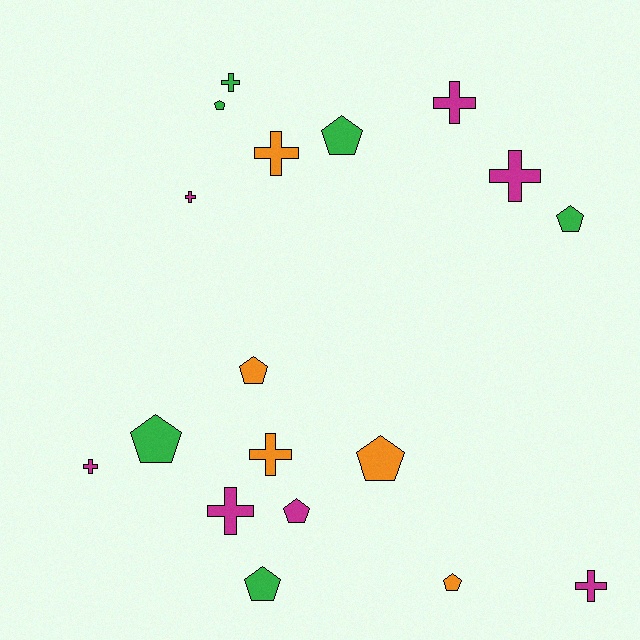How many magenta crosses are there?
There are 6 magenta crosses.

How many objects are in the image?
There are 18 objects.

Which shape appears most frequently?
Cross, with 9 objects.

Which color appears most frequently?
Magenta, with 7 objects.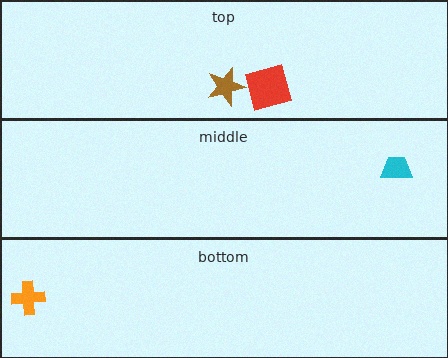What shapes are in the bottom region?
The orange cross.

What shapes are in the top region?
The brown star, the red square.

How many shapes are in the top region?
2.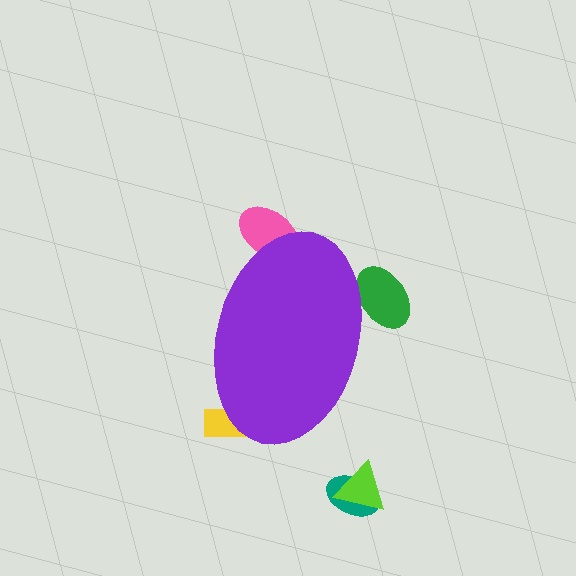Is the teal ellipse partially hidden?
No, the teal ellipse is fully visible.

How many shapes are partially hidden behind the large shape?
3 shapes are partially hidden.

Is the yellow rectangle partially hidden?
Yes, the yellow rectangle is partially hidden behind the purple ellipse.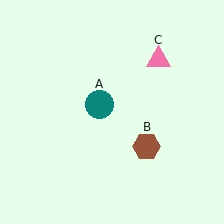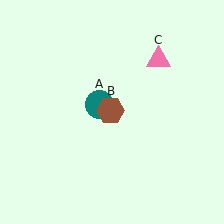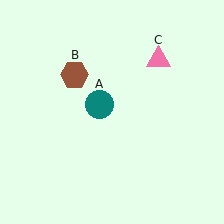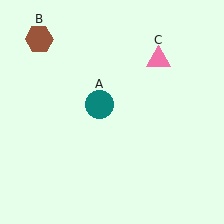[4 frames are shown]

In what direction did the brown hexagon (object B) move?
The brown hexagon (object B) moved up and to the left.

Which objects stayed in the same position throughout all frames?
Teal circle (object A) and pink triangle (object C) remained stationary.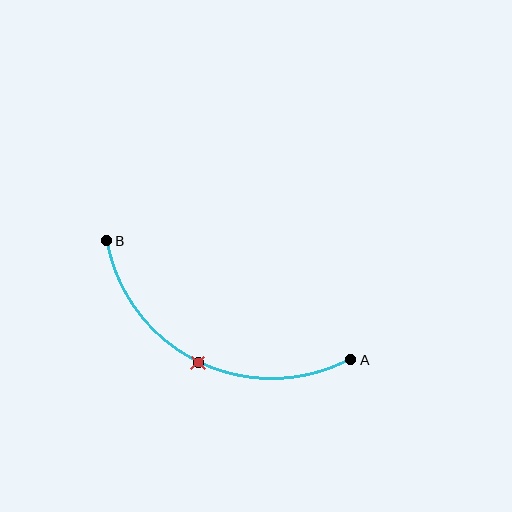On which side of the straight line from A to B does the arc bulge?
The arc bulges below the straight line connecting A and B.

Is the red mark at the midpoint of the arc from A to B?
Yes. The red mark lies on the arc at equal arc-length from both A and B — it is the arc midpoint.